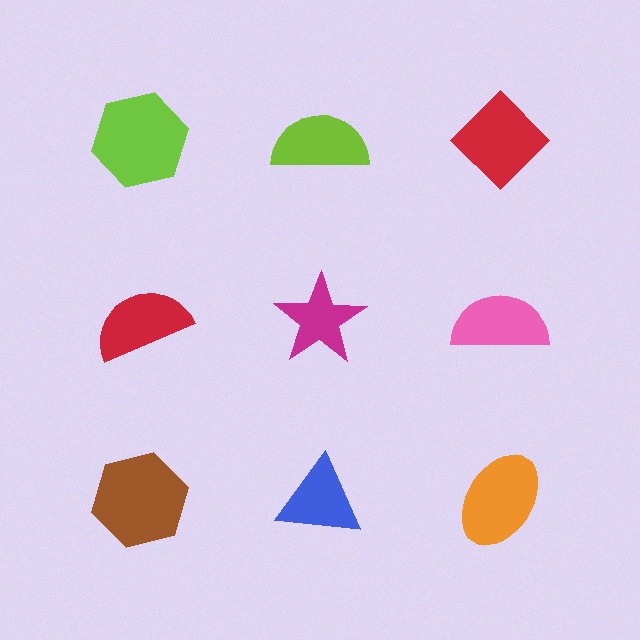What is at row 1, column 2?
A lime semicircle.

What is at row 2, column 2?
A magenta star.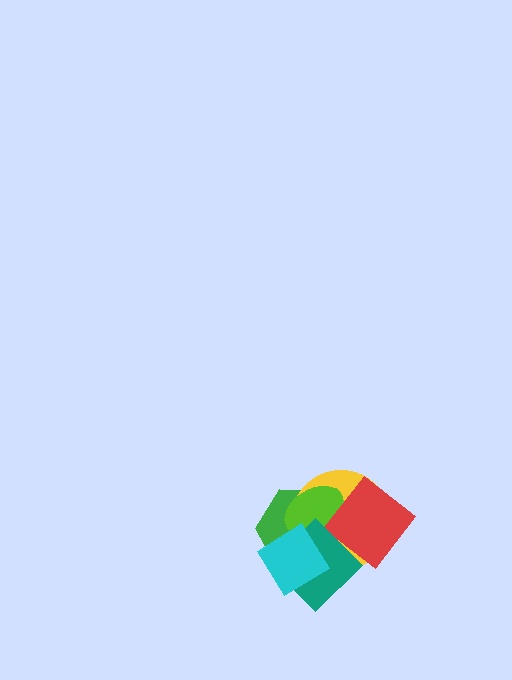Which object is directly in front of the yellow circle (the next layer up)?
The lime ellipse is directly in front of the yellow circle.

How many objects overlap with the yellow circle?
5 objects overlap with the yellow circle.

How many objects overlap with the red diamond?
4 objects overlap with the red diamond.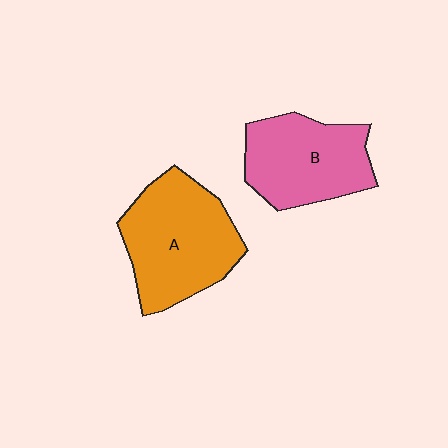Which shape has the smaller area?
Shape B (pink).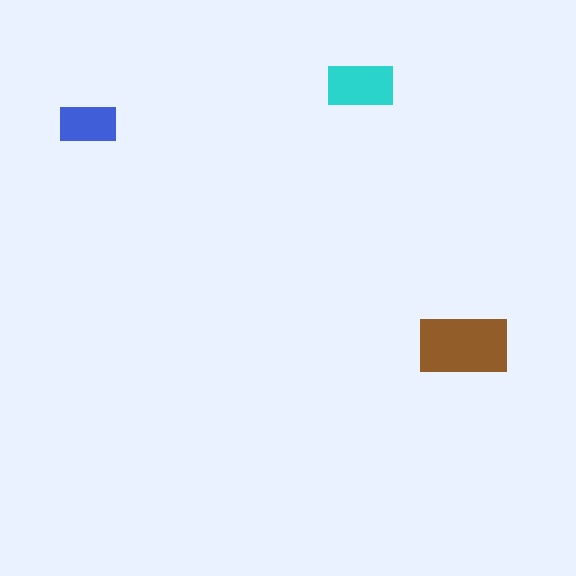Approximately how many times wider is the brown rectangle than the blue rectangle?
About 1.5 times wider.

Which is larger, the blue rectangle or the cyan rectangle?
The cyan one.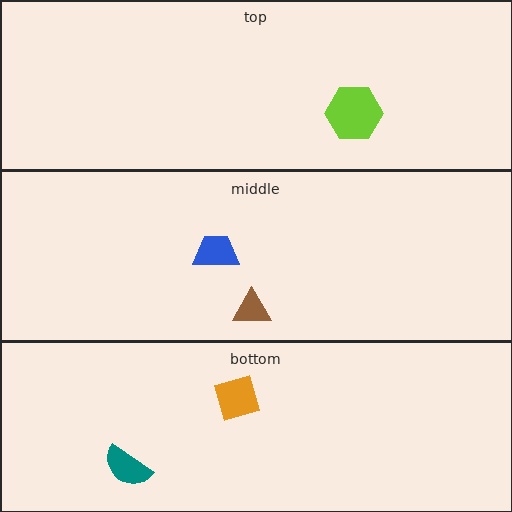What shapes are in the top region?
The lime hexagon.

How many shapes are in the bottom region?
2.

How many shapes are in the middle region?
2.